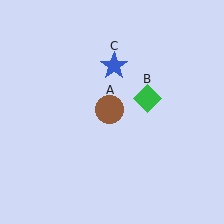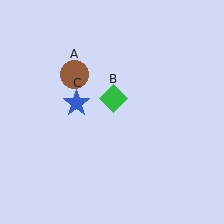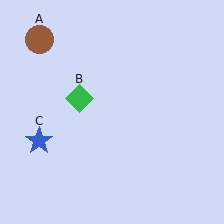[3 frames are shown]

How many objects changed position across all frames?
3 objects changed position: brown circle (object A), green diamond (object B), blue star (object C).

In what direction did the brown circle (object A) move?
The brown circle (object A) moved up and to the left.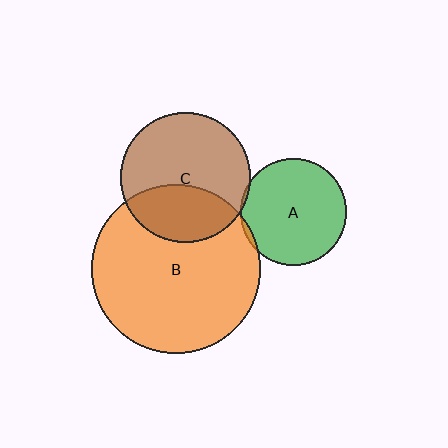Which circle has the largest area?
Circle B (orange).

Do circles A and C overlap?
Yes.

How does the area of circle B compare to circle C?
Approximately 1.7 times.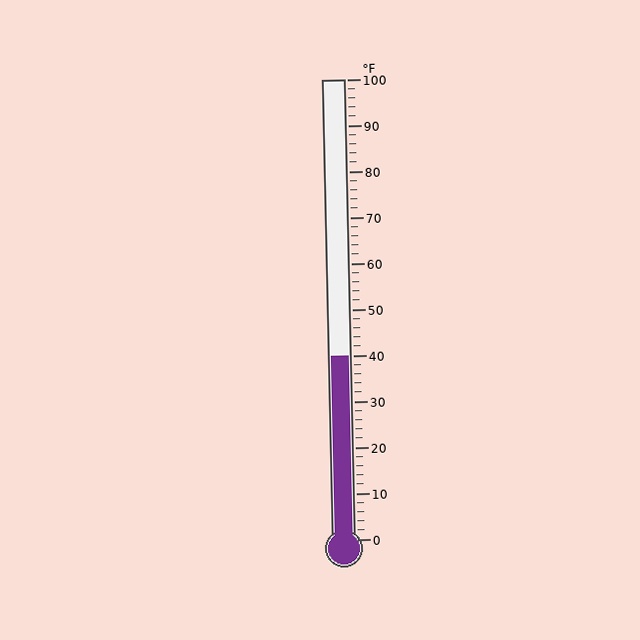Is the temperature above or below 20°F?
The temperature is above 20°F.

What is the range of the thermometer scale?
The thermometer scale ranges from 0°F to 100°F.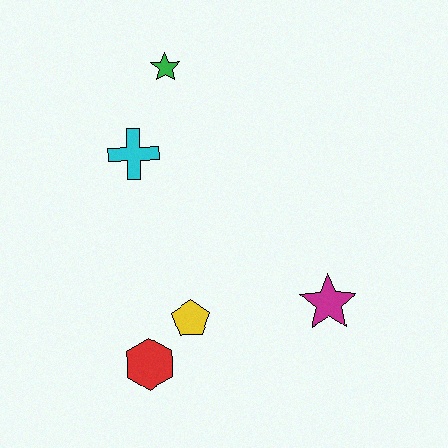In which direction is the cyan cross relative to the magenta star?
The cyan cross is to the left of the magenta star.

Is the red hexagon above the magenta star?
No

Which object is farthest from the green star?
The red hexagon is farthest from the green star.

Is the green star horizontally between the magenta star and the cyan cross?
Yes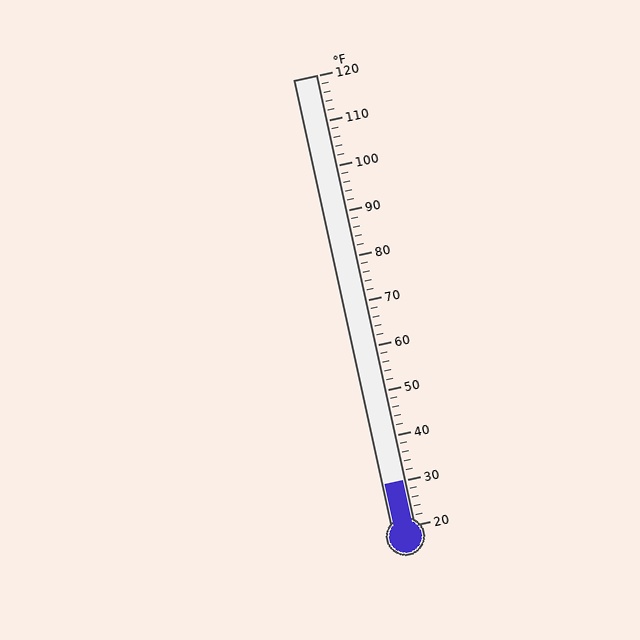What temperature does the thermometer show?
The thermometer shows approximately 30°F.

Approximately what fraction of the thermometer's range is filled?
The thermometer is filled to approximately 10% of its range.